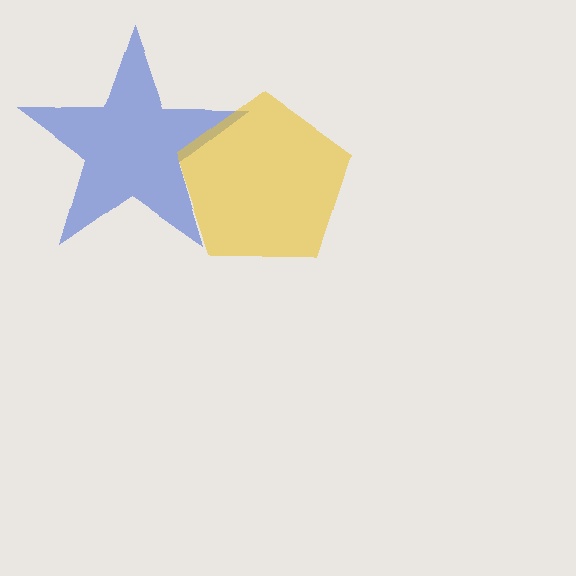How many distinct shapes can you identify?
There are 2 distinct shapes: a blue star, a yellow pentagon.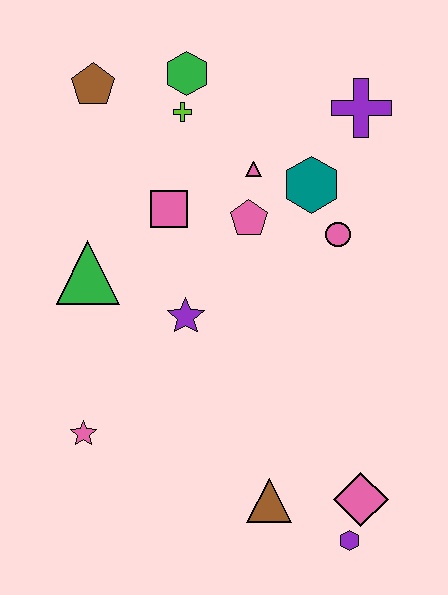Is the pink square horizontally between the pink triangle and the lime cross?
No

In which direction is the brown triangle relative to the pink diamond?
The brown triangle is to the left of the pink diamond.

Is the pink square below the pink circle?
No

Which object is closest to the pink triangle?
The pink pentagon is closest to the pink triangle.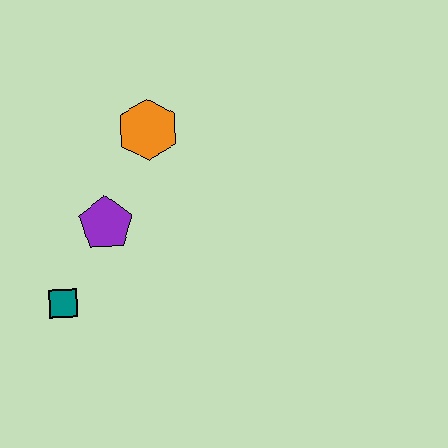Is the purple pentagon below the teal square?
No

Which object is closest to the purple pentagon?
The teal square is closest to the purple pentagon.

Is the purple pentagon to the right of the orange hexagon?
No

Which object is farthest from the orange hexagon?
The teal square is farthest from the orange hexagon.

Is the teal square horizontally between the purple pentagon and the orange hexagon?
No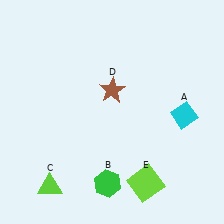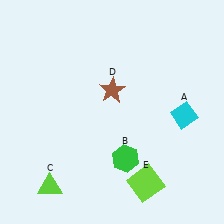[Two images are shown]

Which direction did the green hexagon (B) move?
The green hexagon (B) moved up.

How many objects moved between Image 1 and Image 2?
1 object moved between the two images.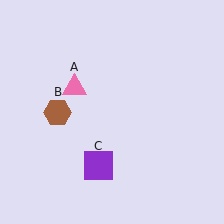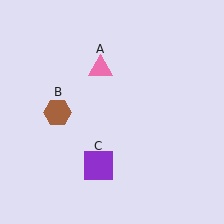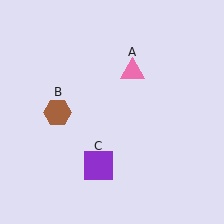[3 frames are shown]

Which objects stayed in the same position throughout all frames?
Brown hexagon (object B) and purple square (object C) remained stationary.